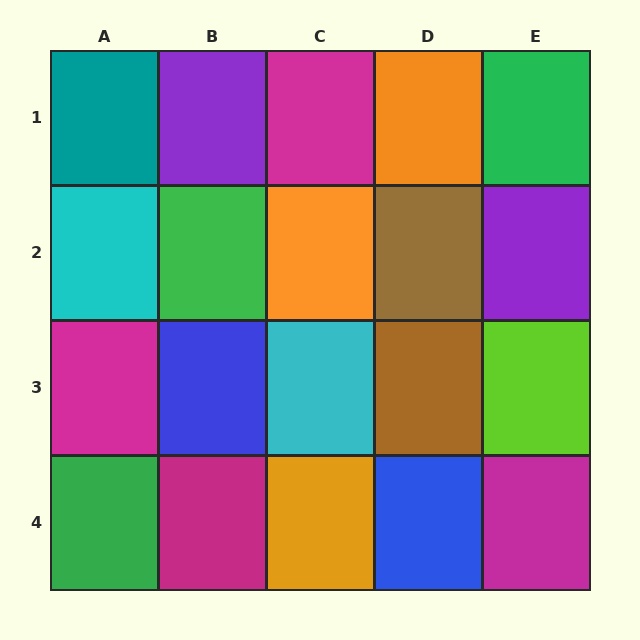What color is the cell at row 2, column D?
Brown.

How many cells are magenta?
4 cells are magenta.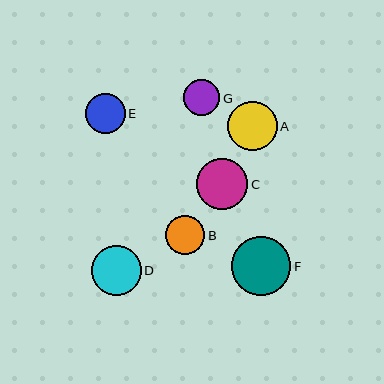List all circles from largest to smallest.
From largest to smallest: F, C, D, A, E, B, G.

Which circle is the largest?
Circle F is the largest with a size of approximately 59 pixels.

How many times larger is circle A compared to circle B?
Circle A is approximately 1.3 times the size of circle B.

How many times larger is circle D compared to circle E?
Circle D is approximately 1.2 times the size of circle E.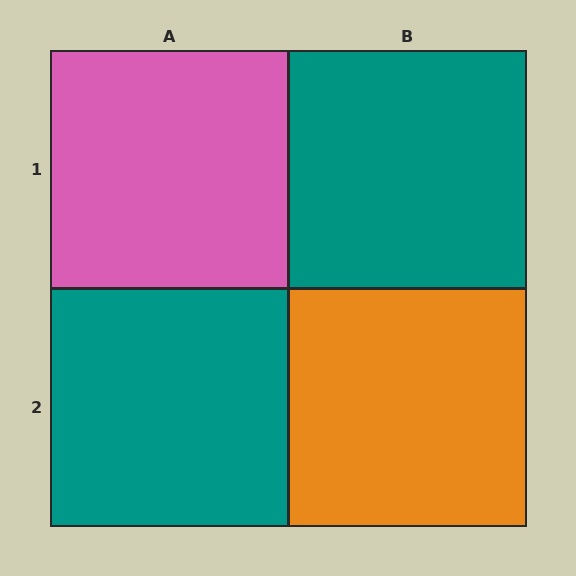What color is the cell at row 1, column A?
Pink.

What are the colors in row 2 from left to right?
Teal, orange.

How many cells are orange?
1 cell is orange.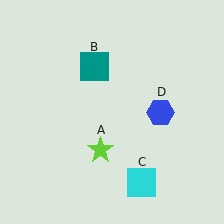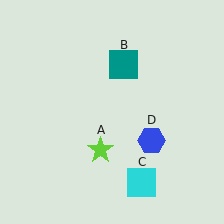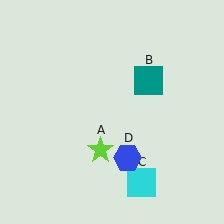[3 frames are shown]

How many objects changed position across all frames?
2 objects changed position: teal square (object B), blue hexagon (object D).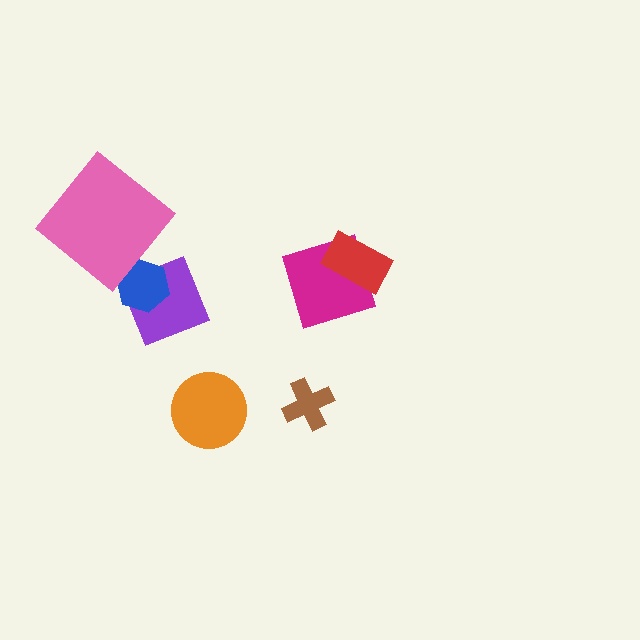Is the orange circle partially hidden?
No, no other shape covers it.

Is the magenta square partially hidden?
Yes, it is partially covered by another shape.